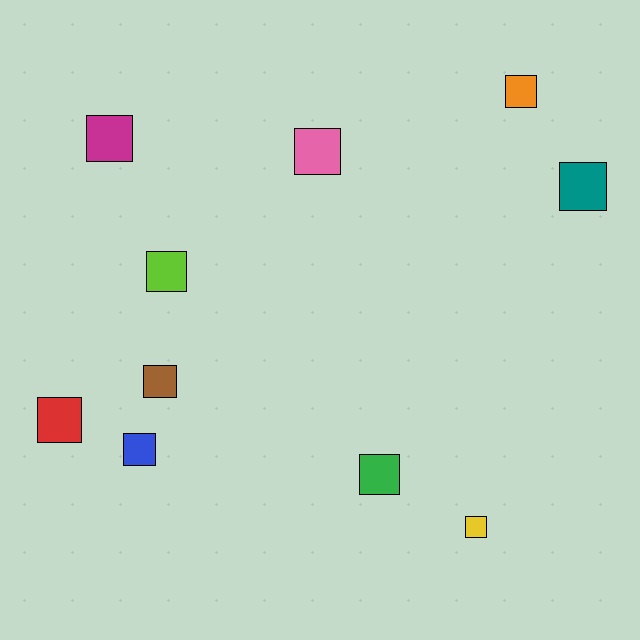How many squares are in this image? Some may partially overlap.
There are 10 squares.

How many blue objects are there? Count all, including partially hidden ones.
There is 1 blue object.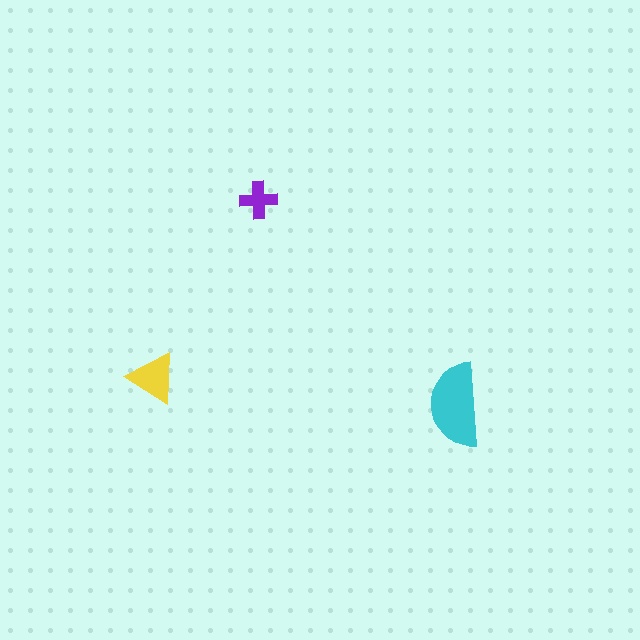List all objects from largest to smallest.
The cyan semicircle, the yellow triangle, the purple cross.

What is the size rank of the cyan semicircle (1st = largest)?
1st.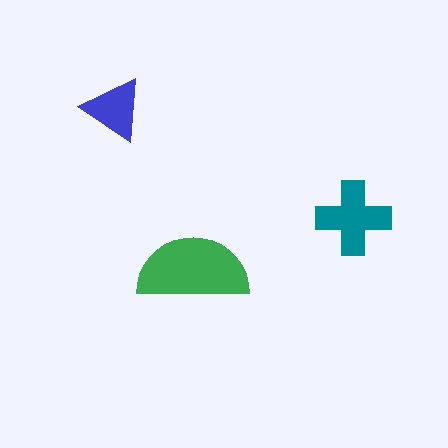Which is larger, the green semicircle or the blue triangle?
The green semicircle.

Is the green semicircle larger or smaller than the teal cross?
Larger.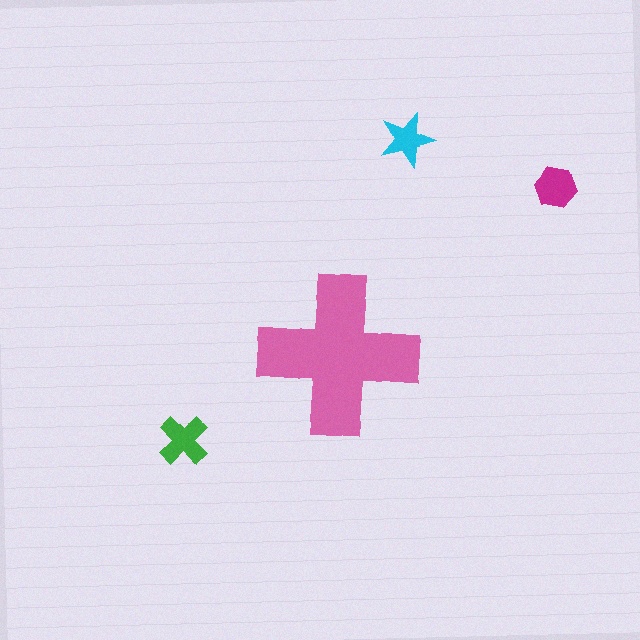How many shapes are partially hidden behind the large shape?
0 shapes are partially hidden.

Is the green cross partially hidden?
No, the green cross is fully visible.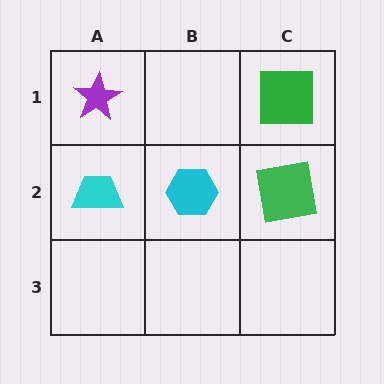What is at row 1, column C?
A green square.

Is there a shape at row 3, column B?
No, that cell is empty.